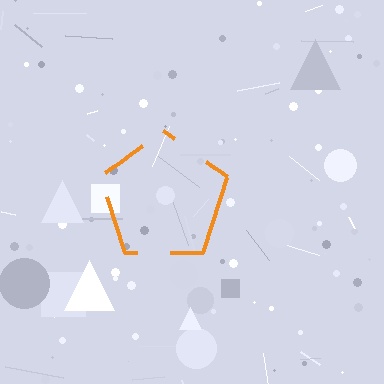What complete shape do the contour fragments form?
The contour fragments form a pentagon.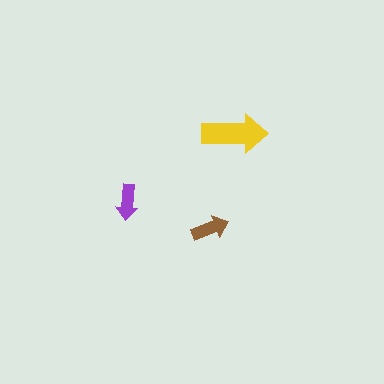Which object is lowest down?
The brown arrow is bottommost.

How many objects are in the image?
There are 3 objects in the image.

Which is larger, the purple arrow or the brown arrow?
The brown one.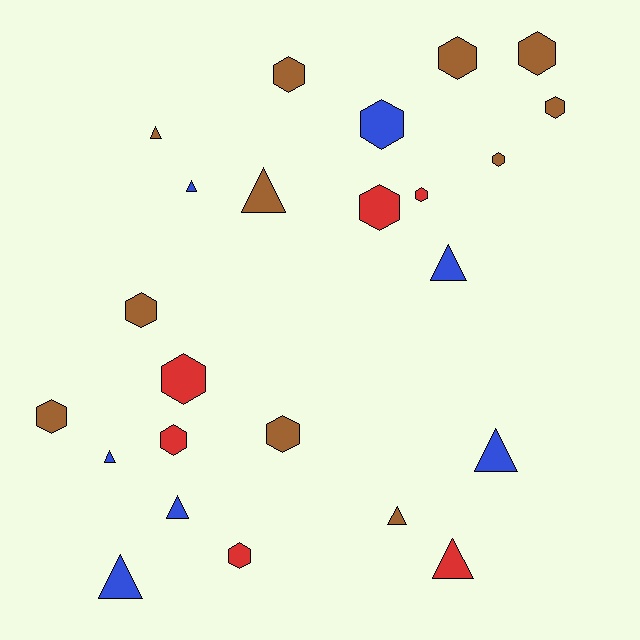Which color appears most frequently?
Brown, with 11 objects.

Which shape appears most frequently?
Hexagon, with 14 objects.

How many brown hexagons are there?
There are 8 brown hexagons.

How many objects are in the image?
There are 24 objects.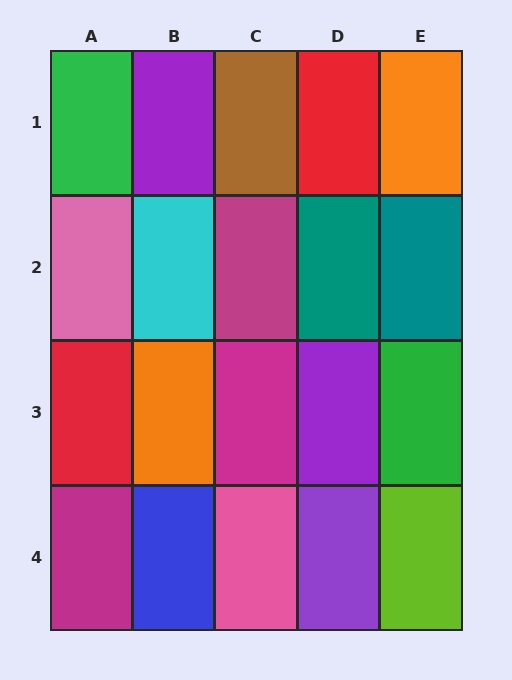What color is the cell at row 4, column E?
Lime.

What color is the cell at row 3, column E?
Green.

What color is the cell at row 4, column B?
Blue.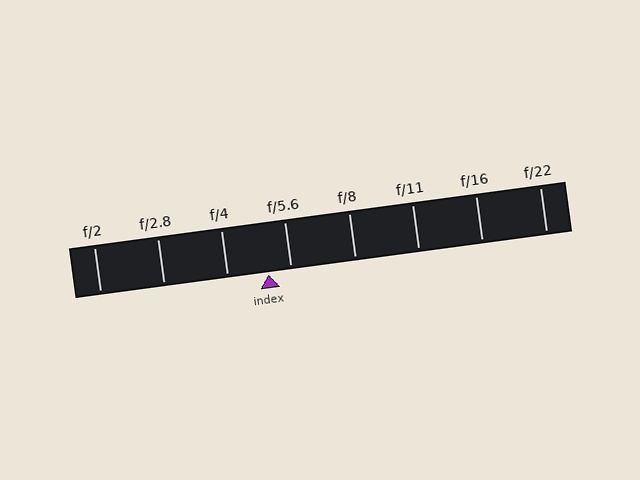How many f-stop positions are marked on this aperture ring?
There are 8 f-stop positions marked.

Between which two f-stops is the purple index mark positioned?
The index mark is between f/4 and f/5.6.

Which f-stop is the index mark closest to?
The index mark is closest to f/5.6.